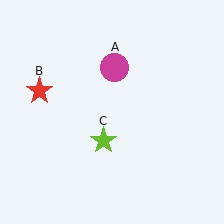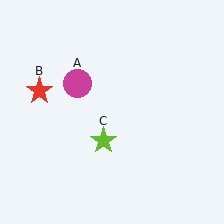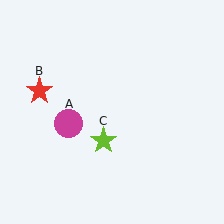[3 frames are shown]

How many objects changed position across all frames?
1 object changed position: magenta circle (object A).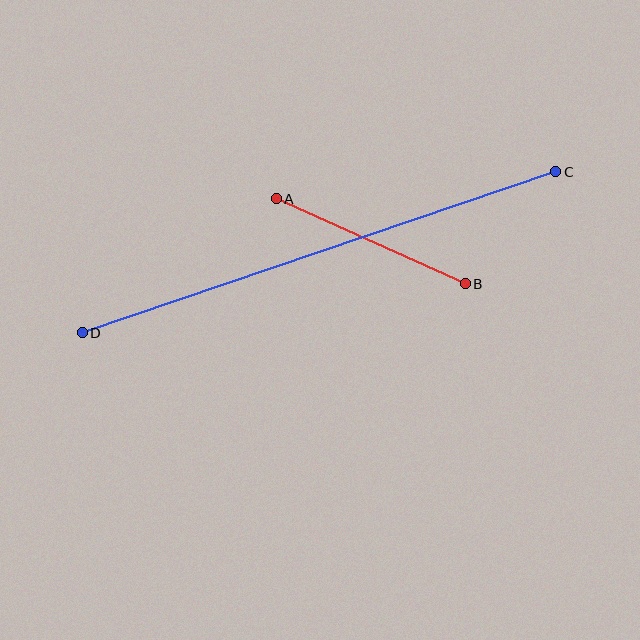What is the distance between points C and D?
The distance is approximately 500 pixels.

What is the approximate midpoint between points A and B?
The midpoint is at approximately (371, 241) pixels.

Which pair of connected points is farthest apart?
Points C and D are farthest apart.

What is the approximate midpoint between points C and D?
The midpoint is at approximately (319, 252) pixels.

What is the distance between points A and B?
The distance is approximately 207 pixels.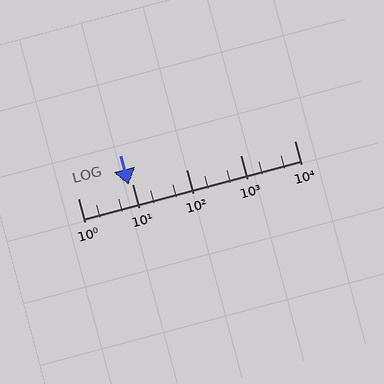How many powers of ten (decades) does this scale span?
The scale spans 4 decades, from 1 to 10000.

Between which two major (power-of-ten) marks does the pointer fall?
The pointer is between 1 and 10.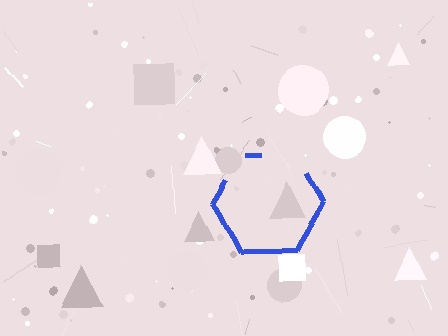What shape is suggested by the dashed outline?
The dashed outline suggests a hexagon.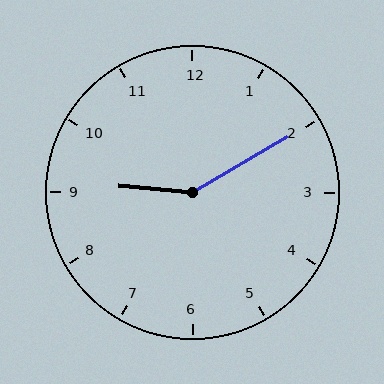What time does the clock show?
9:10.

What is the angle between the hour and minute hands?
Approximately 145 degrees.